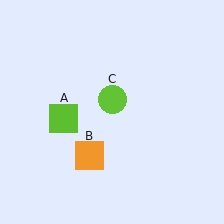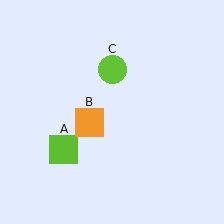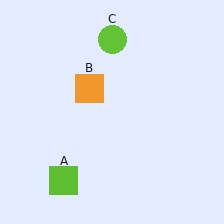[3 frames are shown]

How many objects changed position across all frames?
3 objects changed position: lime square (object A), orange square (object B), lime circle (object C).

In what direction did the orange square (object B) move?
The orange square (object B) moved up.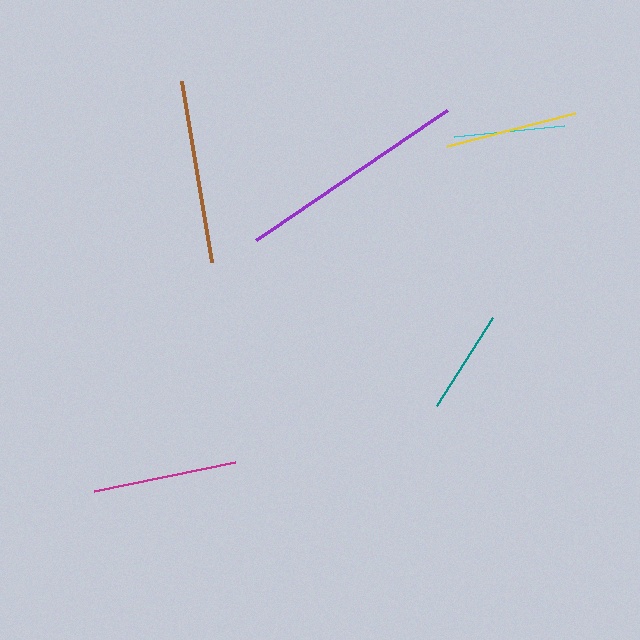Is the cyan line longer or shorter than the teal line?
The cyan line is longer than the teal line.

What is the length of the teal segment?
The teal segment is approximately 103 pixels long.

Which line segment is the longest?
The purple line is the longest at approximately 231 pixels.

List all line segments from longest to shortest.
From longest to shortest: purple, brown, magenta, yellow, cyan, teal.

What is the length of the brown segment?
The brown segment is approximately 184 pixels long.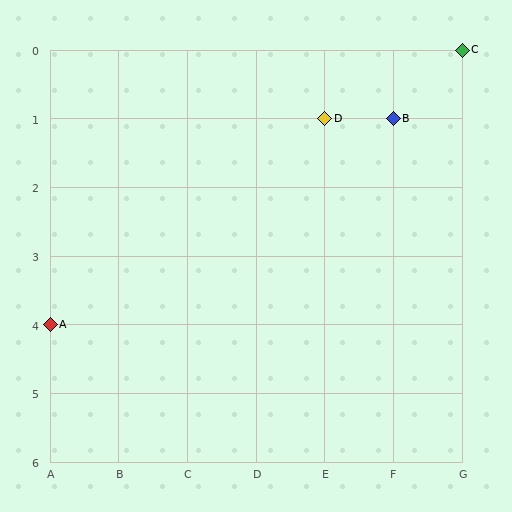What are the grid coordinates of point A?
Point A is at grid coordinates (A, 4).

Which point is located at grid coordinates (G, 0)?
Point C is at (G, 0).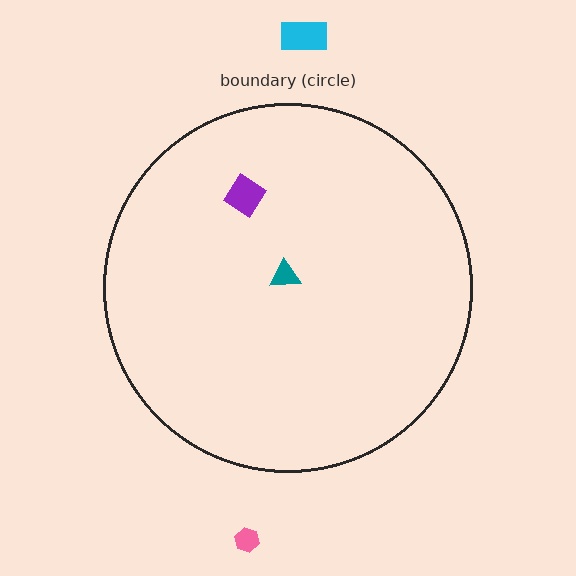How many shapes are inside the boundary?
2 inside, 2 outside.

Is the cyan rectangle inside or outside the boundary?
Outside.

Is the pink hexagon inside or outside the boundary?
Outside.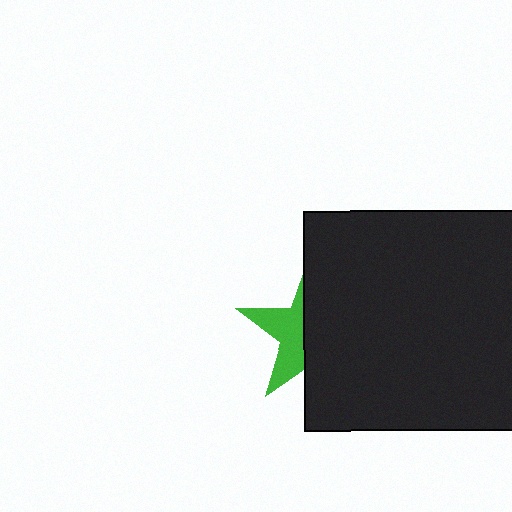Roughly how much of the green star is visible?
A small part of it is visible (roughly 40%).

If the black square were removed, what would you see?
You would see the complete green star.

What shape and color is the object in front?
The object in front is a black square.